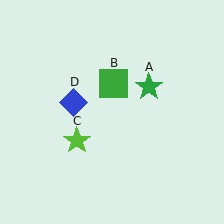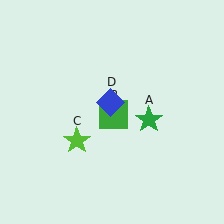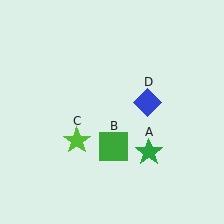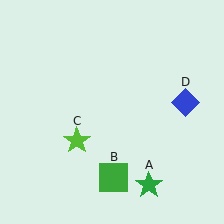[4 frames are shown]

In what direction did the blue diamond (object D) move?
The blue diamond (object D) moved right.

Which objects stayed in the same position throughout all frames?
Lime star (object C) remained stationary.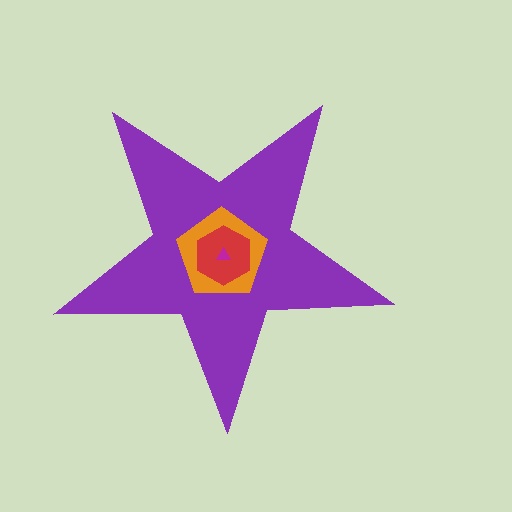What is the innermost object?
The magenta triangle.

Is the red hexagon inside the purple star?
Yes.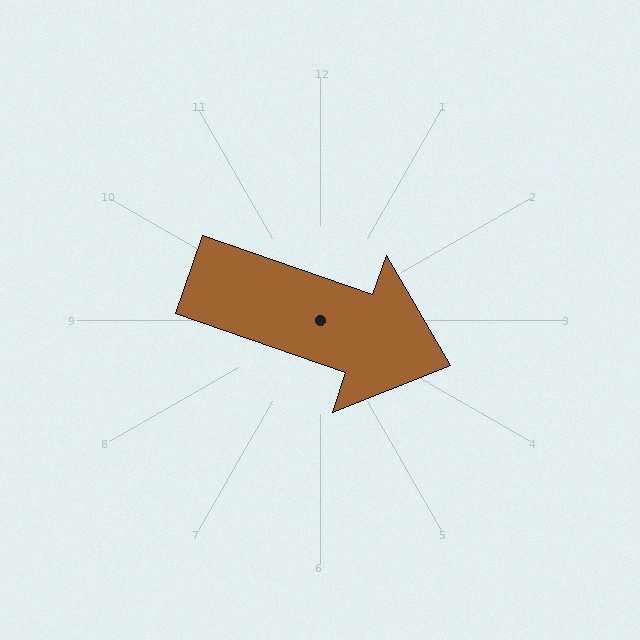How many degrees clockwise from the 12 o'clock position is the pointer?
Approximately 109 degrees.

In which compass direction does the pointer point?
East.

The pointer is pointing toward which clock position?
Roughly 4 o'clock.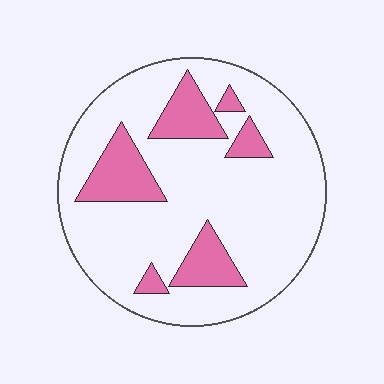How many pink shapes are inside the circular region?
6.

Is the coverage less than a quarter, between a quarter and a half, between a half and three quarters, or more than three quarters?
Less than a quarter.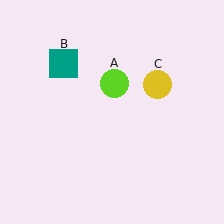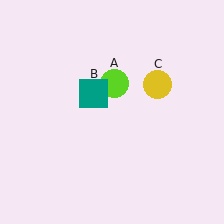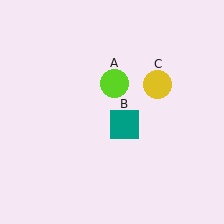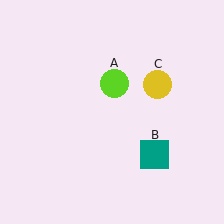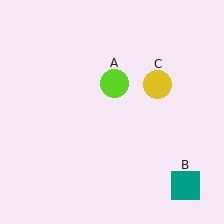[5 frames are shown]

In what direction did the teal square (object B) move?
The teal square (object B) moved down and to the right.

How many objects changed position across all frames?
1 object changed position: teal square (object B).